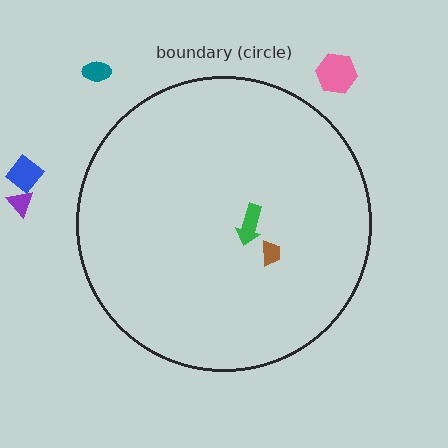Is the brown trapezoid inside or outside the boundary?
Inside.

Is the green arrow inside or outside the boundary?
Inside.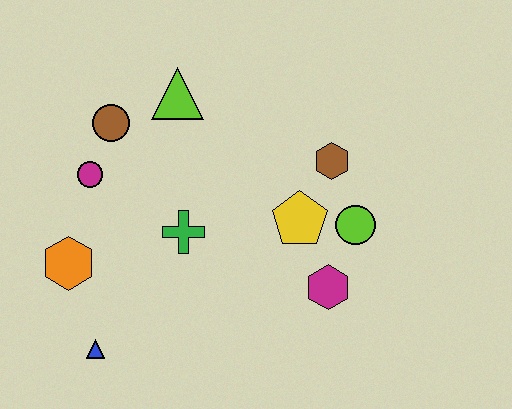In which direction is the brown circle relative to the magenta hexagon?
The brown circle is to the left of the magenta hexagon.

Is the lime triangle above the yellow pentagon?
Yes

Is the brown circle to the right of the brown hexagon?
No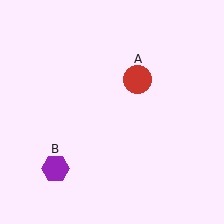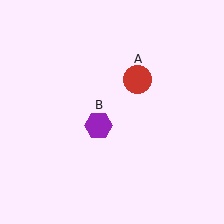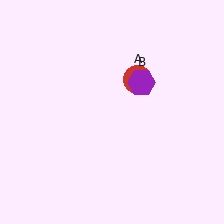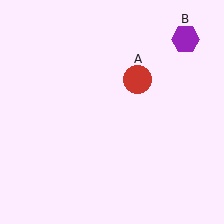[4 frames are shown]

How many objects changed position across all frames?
1 object changed position: purple hexagon (object B).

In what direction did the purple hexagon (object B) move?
The purple hexagon (object B) moved up and to the right.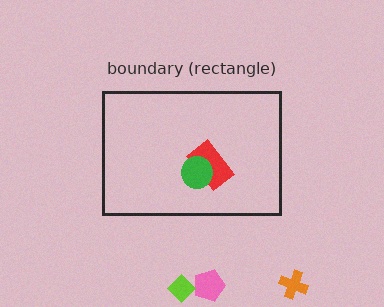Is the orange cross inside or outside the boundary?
Outside.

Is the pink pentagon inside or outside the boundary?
Outside.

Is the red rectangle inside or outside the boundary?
Inside.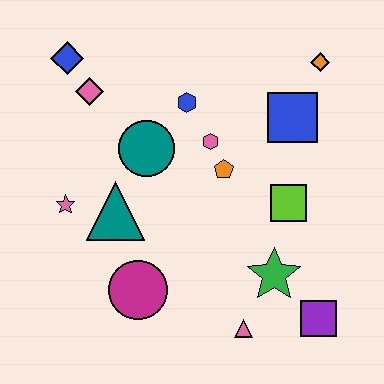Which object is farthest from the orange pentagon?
The blue diamond is farthest from the orange pentagon.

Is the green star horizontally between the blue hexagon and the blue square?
Yes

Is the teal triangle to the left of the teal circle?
Yes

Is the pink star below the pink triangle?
No